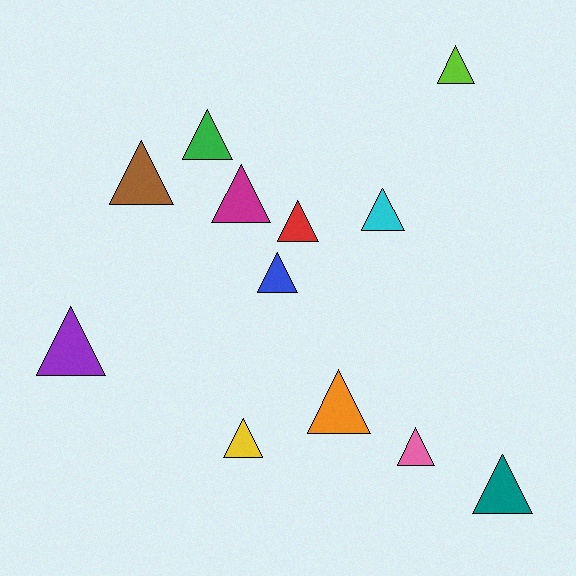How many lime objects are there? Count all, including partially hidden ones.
There is 1 lime object.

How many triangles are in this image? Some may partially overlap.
There are 12 triangles.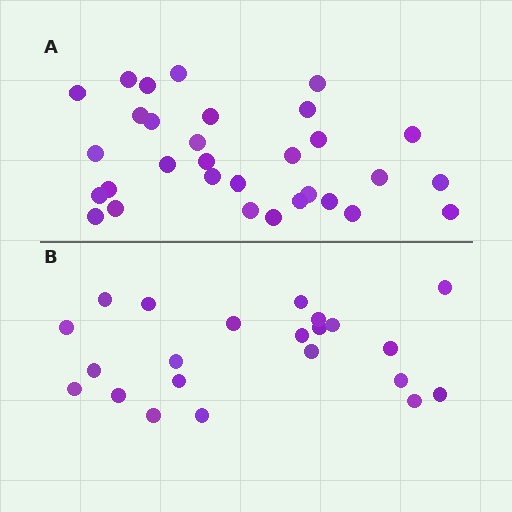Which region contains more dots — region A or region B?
Region A (the top region) has more dots.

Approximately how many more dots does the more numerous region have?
Region A has roughly 8 or so more dots than region B.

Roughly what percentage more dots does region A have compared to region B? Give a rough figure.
About 40% more.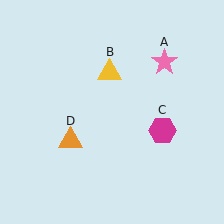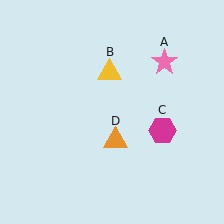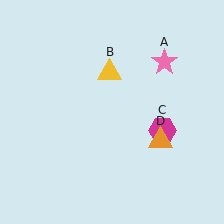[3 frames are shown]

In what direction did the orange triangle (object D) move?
The orange triangle (object D) moved right.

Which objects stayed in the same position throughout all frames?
Pink star (object A) and yellow triangle (object B) and magenta hexagon (object C) remained stationary.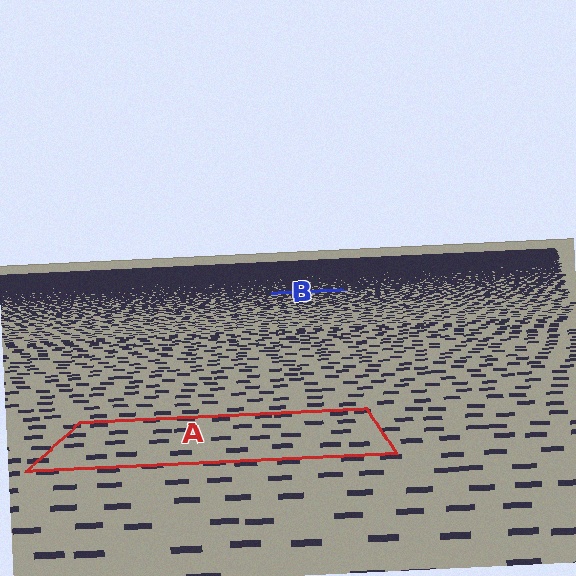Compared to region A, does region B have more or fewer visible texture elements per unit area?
Region B has more texture elements per unit area — they are packed more densely because it is farther away.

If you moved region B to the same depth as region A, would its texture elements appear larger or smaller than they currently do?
They would appear larger. At a closer depth, the same texture elements are projected at a bigger on-screen size.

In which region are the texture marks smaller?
The texture marks are smaller in region B, because it is farther away.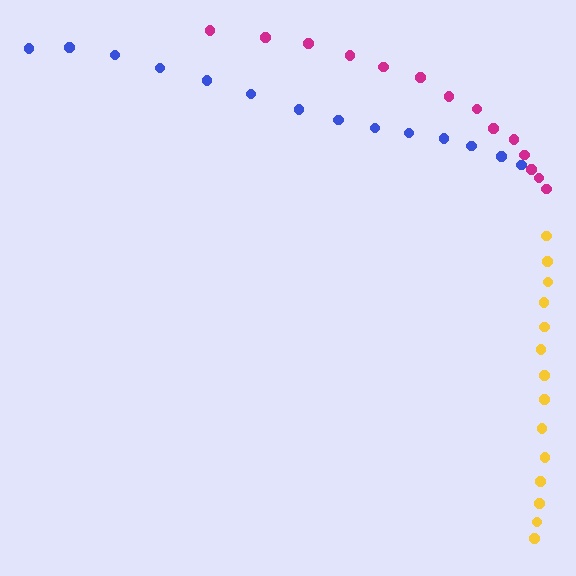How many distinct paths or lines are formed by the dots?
There are 3 distinct paths.